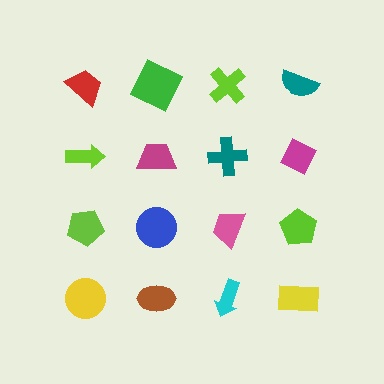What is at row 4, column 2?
A brown ellipse.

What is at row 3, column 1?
A lime pentagon.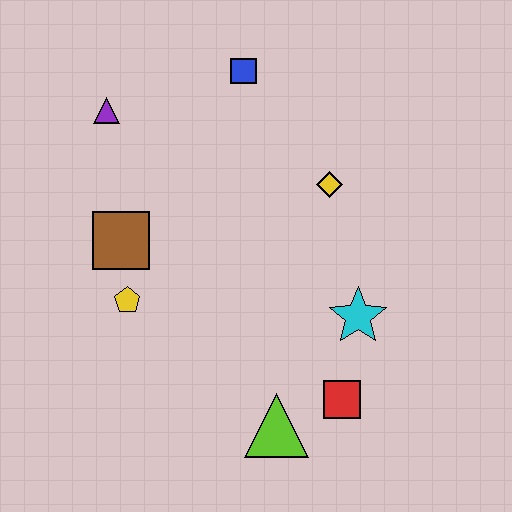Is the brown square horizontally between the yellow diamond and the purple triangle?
Yes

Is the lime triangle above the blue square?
No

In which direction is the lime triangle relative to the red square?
The lime triangle is to the left of the red square.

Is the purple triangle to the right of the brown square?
No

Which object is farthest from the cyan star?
The purple triangle is farthest from the cyan star.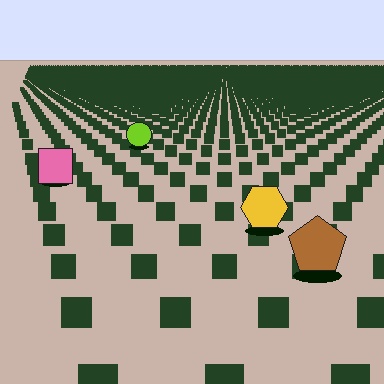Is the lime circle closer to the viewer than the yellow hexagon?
No. The yellow hexagon is closer — you can tell from the texture gradient: the ground texture is coarser near it.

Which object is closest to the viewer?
The brown pentagon is closest. The texture marks near it are larger and more spread out.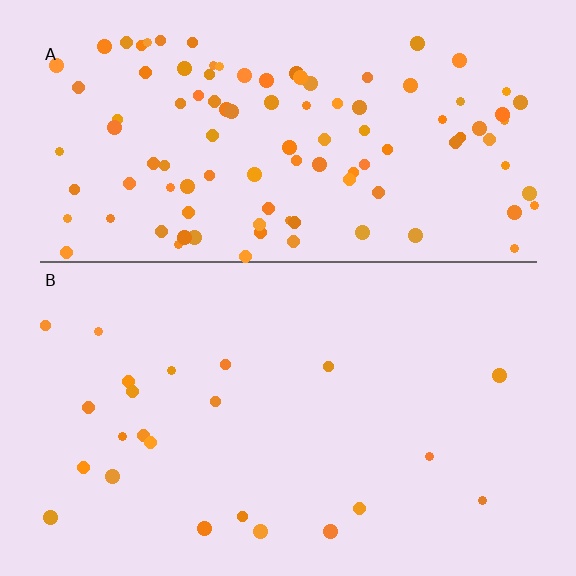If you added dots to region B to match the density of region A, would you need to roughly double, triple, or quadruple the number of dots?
Approximately quadruple.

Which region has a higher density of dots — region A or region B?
A (the top).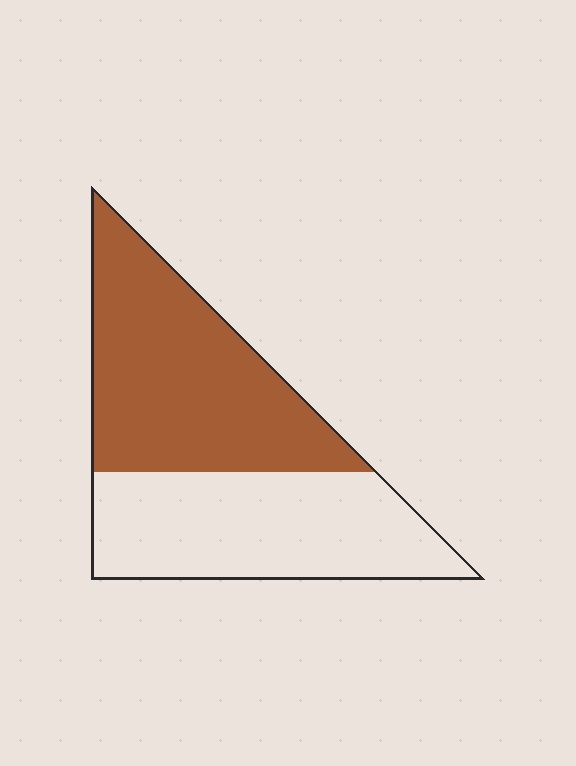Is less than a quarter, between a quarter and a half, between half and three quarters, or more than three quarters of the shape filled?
Between half and three quarters.